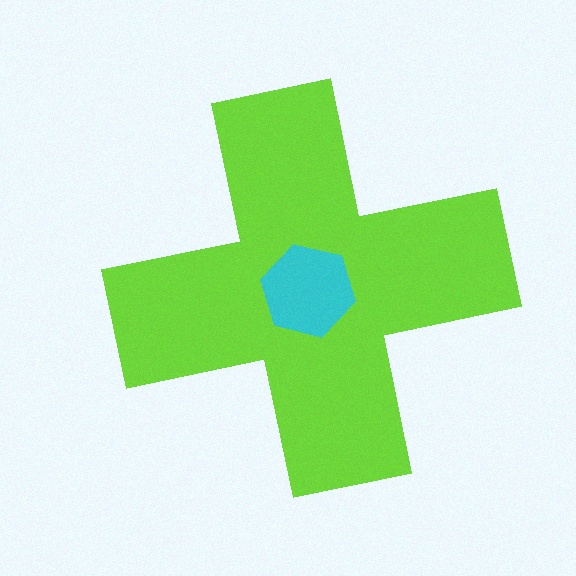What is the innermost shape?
The cyan hexagon.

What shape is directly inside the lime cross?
The cyan hexagon.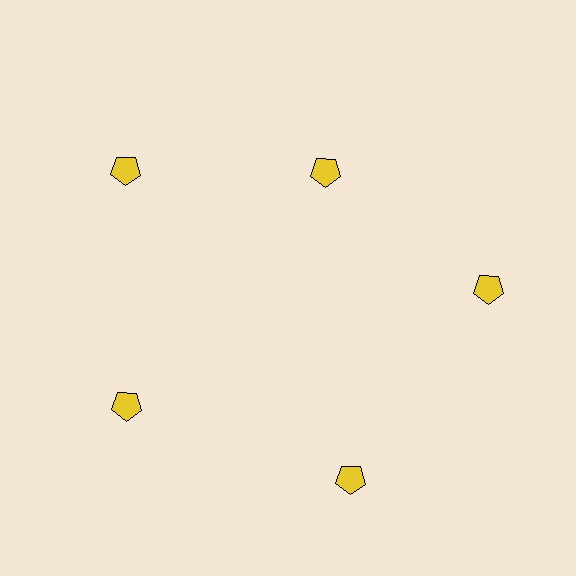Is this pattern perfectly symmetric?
No. The 5 yellow pentagons are arranged in a ring, but one element near the 1 o'clock position is pulled inward toward the center, breaking the 5-fold rotational symmetry.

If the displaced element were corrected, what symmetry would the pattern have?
It would have 5-fold rotational symmetry — the pattern would map onto itself every 72 degrees.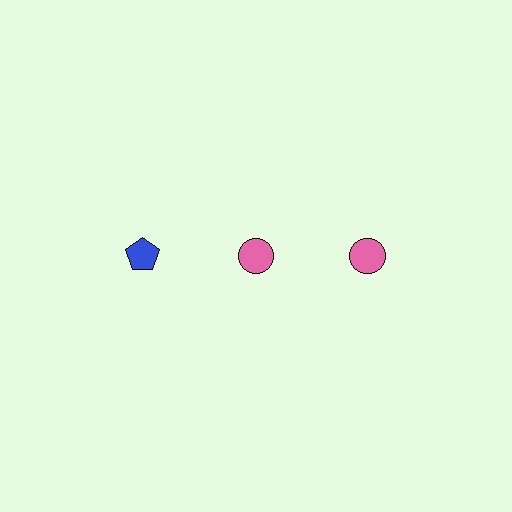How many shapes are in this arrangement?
There are 3 shapes arranged in a grid pattern.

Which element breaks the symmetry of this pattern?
The blue pentagon in the top row, leftmost column breaks the symmetry. All other shapes are pink circles.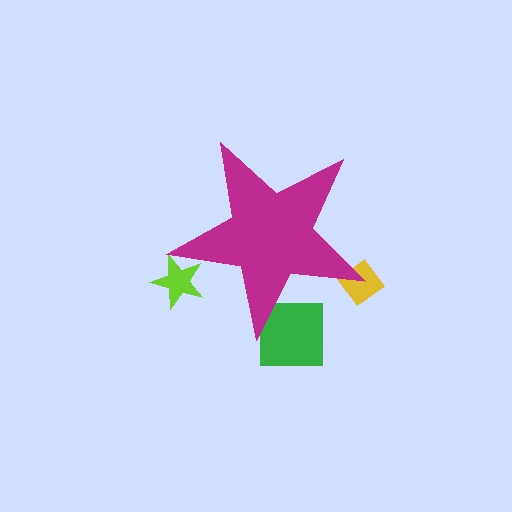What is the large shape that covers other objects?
A magenta star.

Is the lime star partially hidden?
Yes, the lime star is partially hidden behind the magenta star.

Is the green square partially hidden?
Yes, the green square is partially hidden behind the magenta star.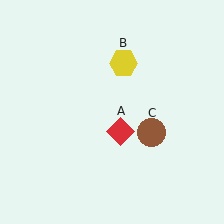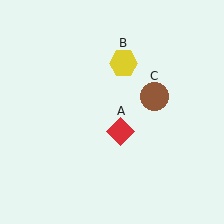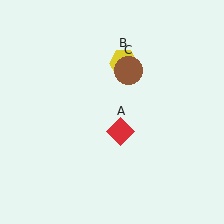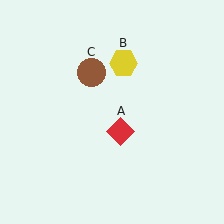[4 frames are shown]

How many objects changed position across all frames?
1 object changed position: brown circle (object C).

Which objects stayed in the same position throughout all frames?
Red diamond (object A) and yellow hexagon (object B) remained stationary.